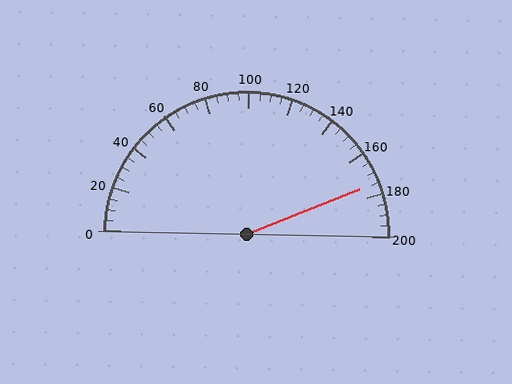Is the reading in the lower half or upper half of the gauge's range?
The reading is in the upper half of the range (0 to 200).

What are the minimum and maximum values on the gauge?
The gauge ranges from 0 to 200.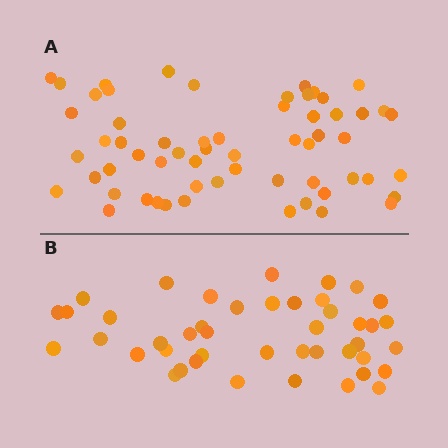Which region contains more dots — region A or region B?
Region A (the top region) has more dots.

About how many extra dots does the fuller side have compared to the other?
Region A has approximately 15 more dots than region B.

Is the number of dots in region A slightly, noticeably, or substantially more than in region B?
Region A has noticeably more, but not dramatically so. The ratio is roughly 1.4 to 1.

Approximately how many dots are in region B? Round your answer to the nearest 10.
About 40 dots. (The exact count is 44, which rounds to 40.)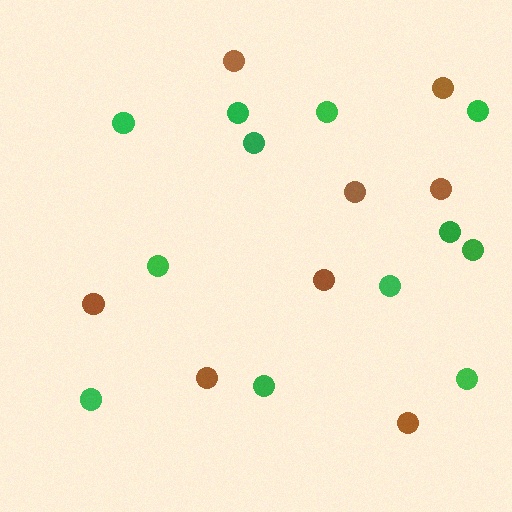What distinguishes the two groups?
There are 2 groups: one group of brown circles (8) and one group of green circles (12).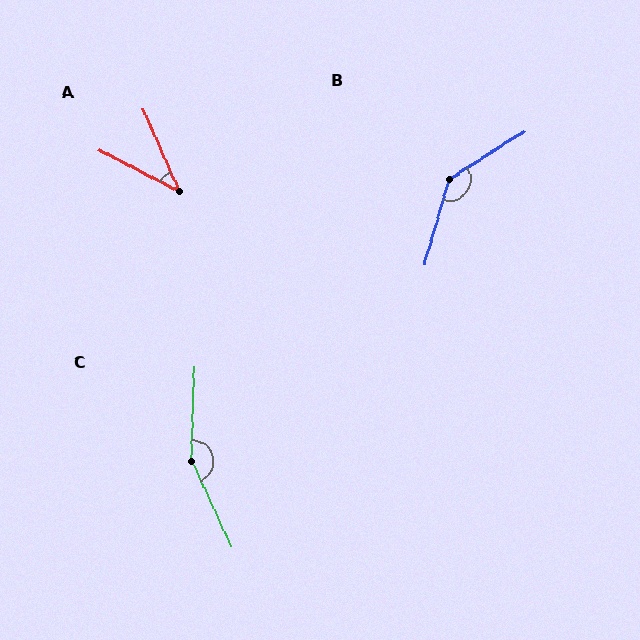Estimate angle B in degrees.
Approximately 139 degrees.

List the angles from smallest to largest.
A (38°), B (139°), C (154°).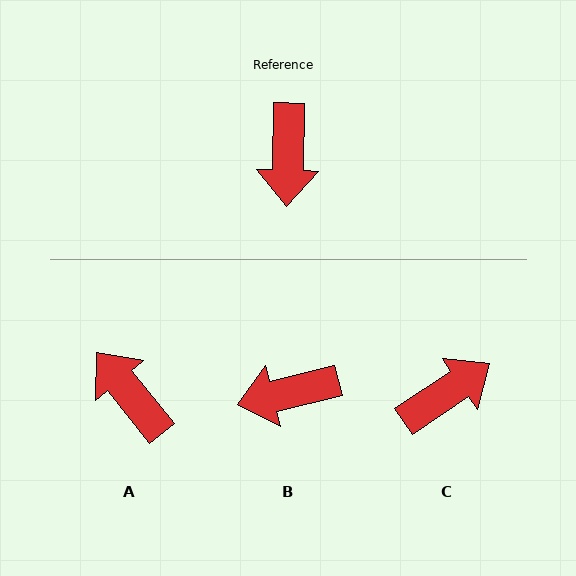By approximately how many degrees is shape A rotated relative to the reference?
Approximately 140 degrees clockwise.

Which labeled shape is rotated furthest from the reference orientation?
A, about 140 degrees away.